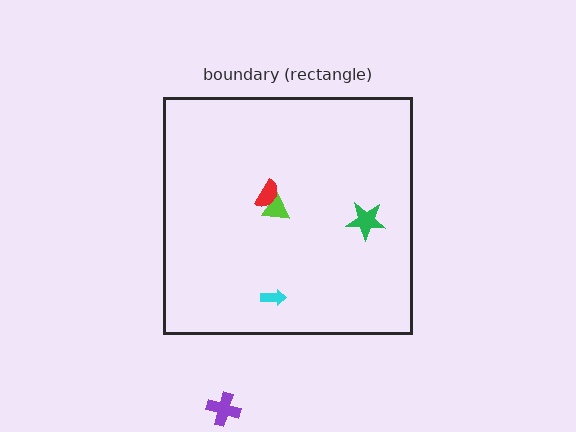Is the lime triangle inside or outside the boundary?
Inside.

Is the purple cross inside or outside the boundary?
Outside.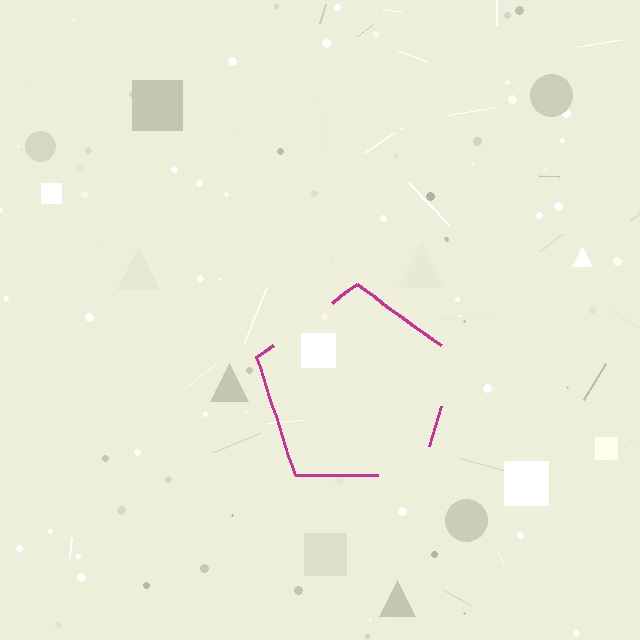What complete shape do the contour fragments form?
The contour fragments form a pentagon.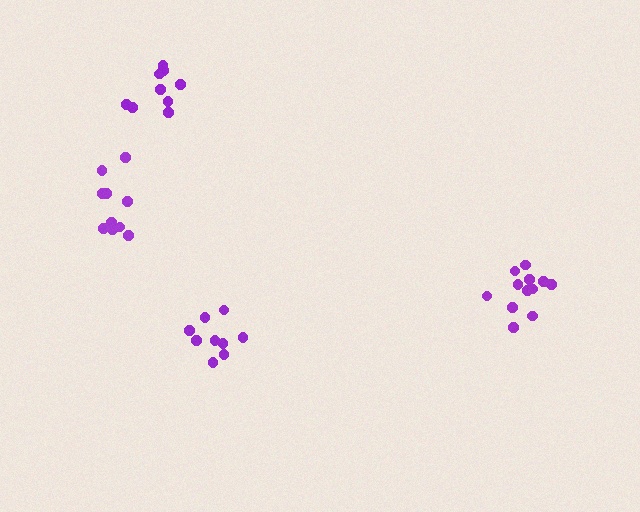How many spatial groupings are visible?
There are 4 spatial groupings.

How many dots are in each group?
Group 1: 9 dots, Group 2: 12 dots, Group 3: 10 dots, Group 4: 9 dots (40 total).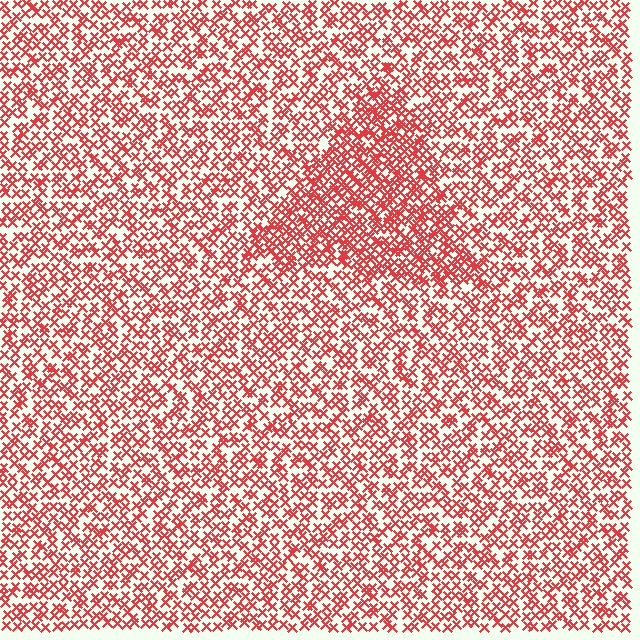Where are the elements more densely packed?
The elements are more densely packed inside the triangle boundary.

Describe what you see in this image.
The image contains small red elements arranged at two different densities. A triangle-shaped region is visible where the elements are more densely packed than the surrounding area.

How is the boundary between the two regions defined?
The boundary is defined by a change in element density (approximately 1.6x ratio). All elements are the same color, size, and shape.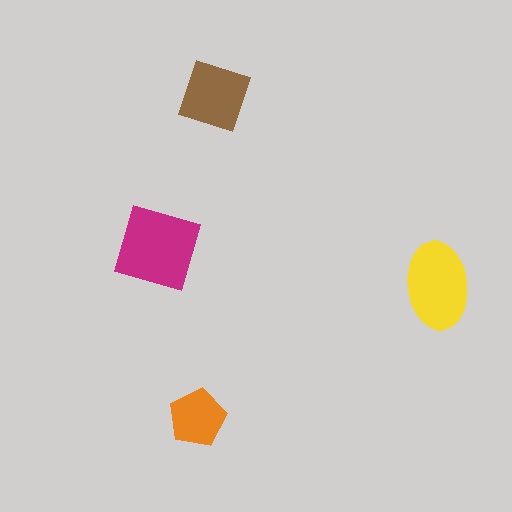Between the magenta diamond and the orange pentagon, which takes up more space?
The magenta diamond.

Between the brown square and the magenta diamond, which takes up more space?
The magenta diamond.